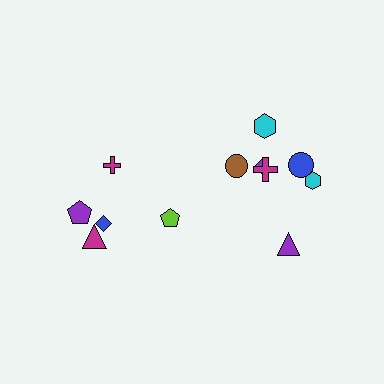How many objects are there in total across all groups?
There are 12 objects.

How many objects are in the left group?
There are 5 objects.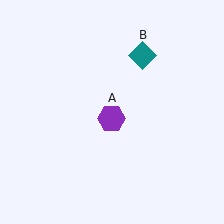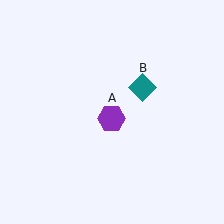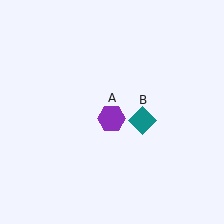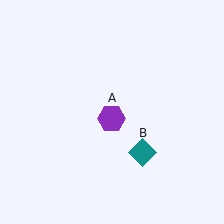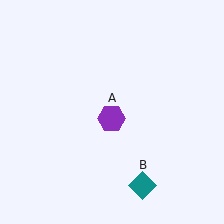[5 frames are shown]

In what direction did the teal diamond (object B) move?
The teal diamond (object B) moved down.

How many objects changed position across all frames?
1 object changed position: teal diamond (object B).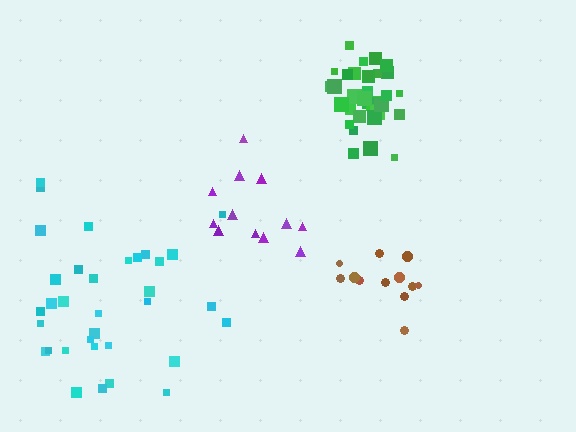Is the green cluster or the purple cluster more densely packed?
Green.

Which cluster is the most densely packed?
Green.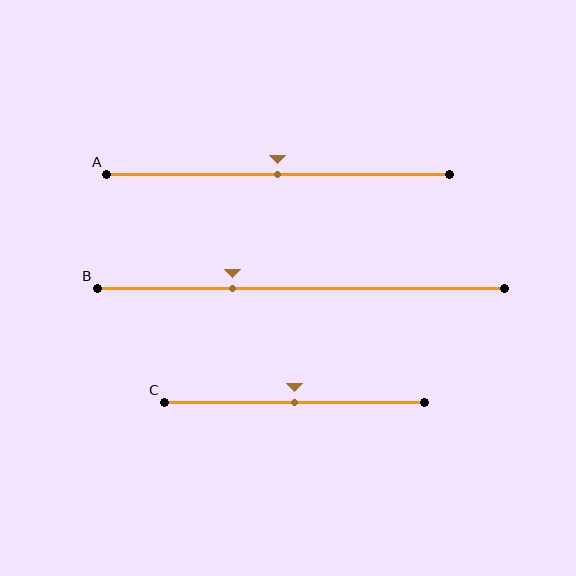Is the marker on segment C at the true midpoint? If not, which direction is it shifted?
Yes, the marker on segment C is at the true midpoint.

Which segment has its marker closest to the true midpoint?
Segment A has its marker closest to the true midpoint.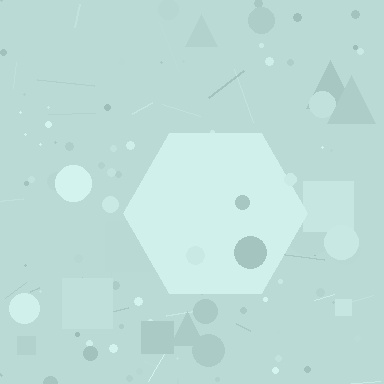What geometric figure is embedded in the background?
A hexagon is embedded in the background.